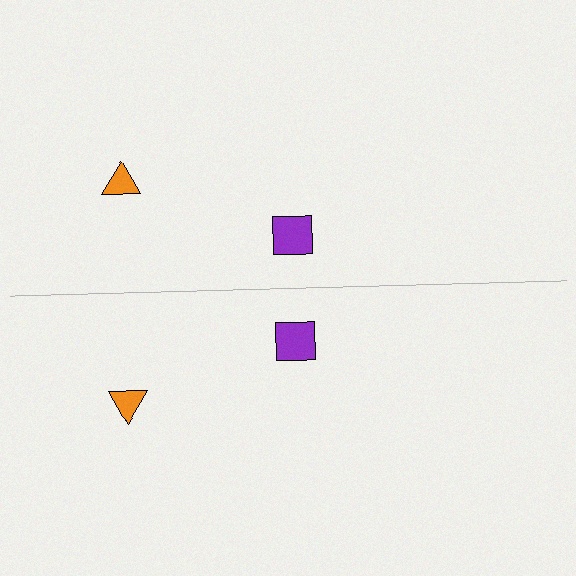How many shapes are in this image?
There are 4 shapes in this image.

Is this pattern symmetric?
Yes, this pattern has bilateral (reflection) symmetry.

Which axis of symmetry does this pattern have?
The pattern has a horizontal axis of symmetry running through the center of the image.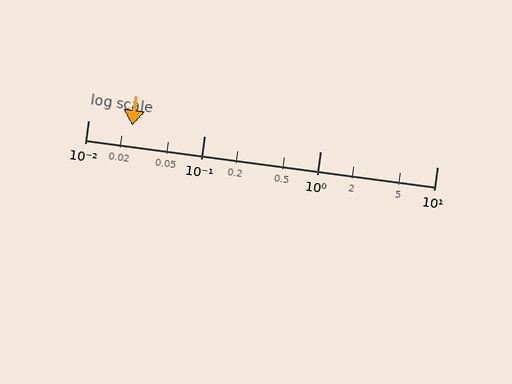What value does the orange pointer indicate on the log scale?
The pointer indicates approximately 0.024.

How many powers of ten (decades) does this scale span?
The scale spans 3 decades, from 0.01 to 10.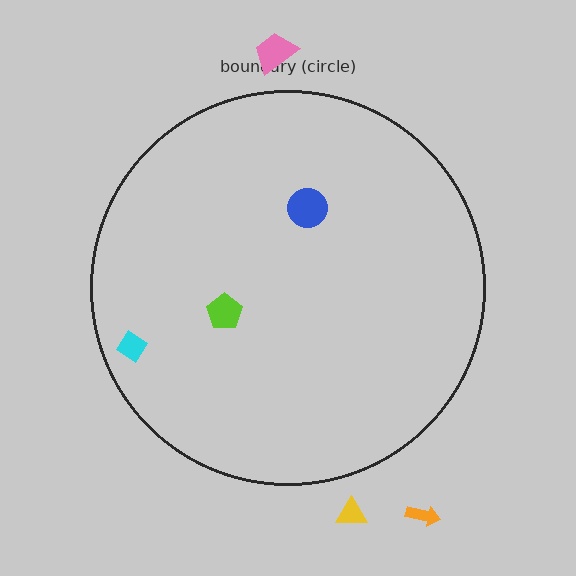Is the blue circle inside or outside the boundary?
Inside.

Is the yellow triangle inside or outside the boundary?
Outside.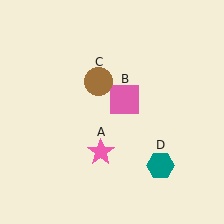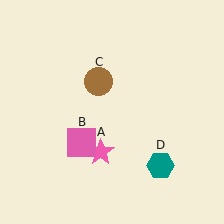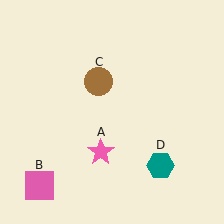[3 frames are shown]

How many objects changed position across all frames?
1 object changed position: pink square (object B).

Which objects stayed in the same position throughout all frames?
Pink star (object A) and brown circle (object C) and teal hexagon (object D) remained stationary.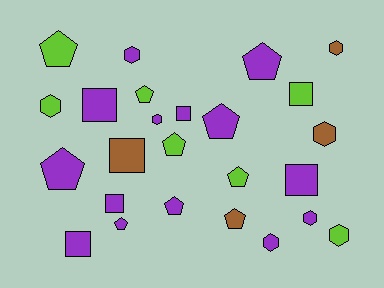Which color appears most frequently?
Purple, with 14 objects.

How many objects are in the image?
There are 25 objects.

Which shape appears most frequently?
Pentagon, with 10 objects.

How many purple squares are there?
There are 5 purple squares.